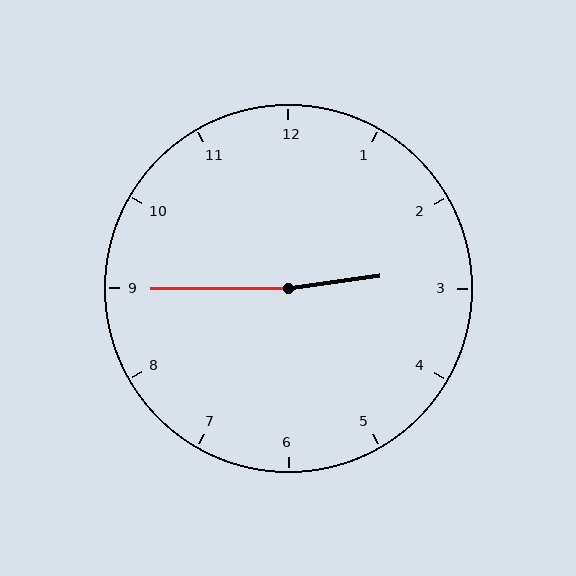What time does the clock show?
2:45.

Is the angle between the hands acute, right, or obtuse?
It is obtuse.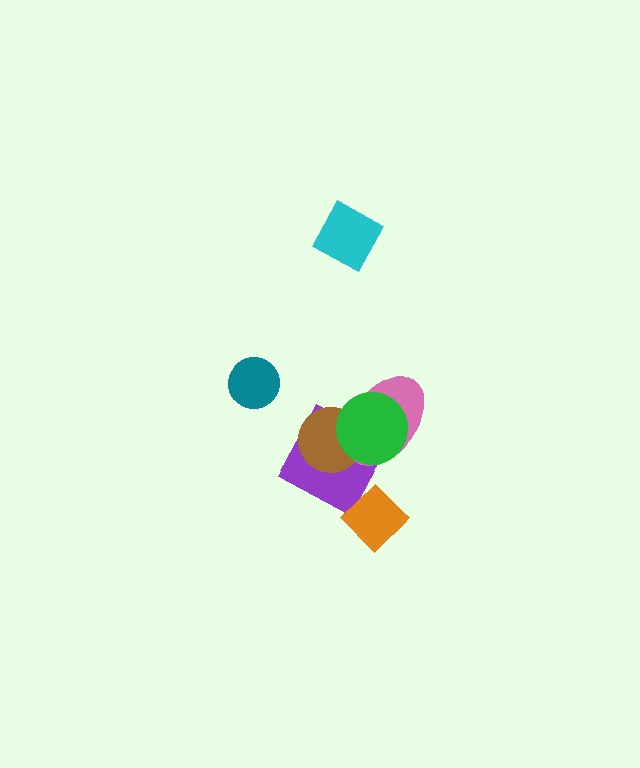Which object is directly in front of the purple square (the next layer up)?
The brown circle is directly in front of the purple square.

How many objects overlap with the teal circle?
0 objects overlap with the teal circle.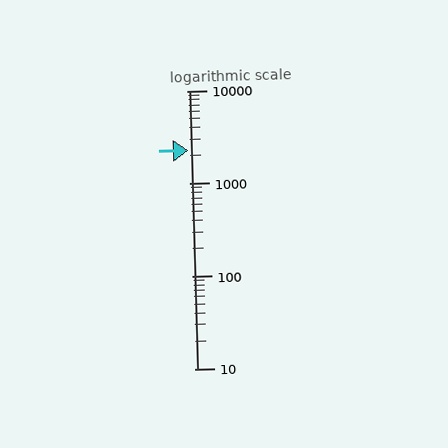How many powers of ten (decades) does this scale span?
The scale spans 3 decades, from 10 to 10000.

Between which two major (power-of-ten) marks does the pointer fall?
The pointer is between 1000 and 10000.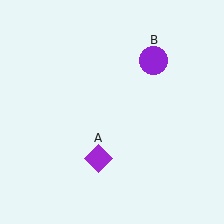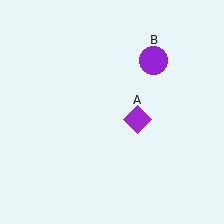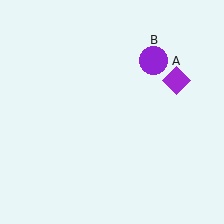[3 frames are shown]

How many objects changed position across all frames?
1 object changed position: purple diamond (object A).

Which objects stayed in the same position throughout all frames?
Purple circle (object B) remained stationary.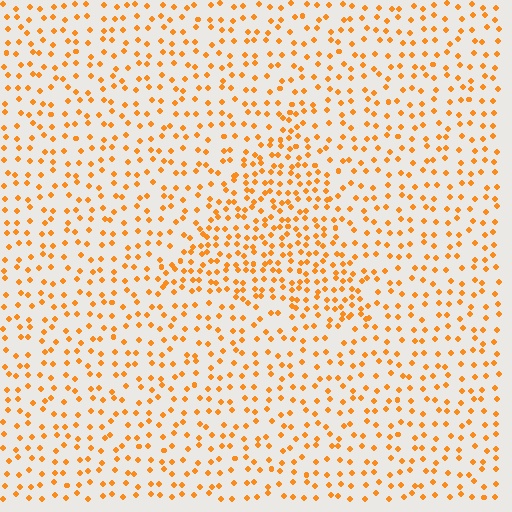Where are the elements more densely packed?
The elements are more densely packed inside the triangle boundary.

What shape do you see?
I see a triangle.